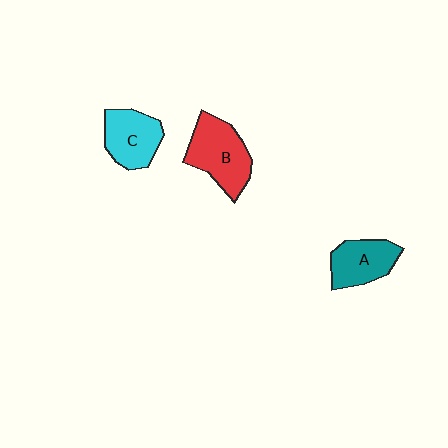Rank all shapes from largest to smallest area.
From largest to smallest: B (red), C (cyan), A (teal).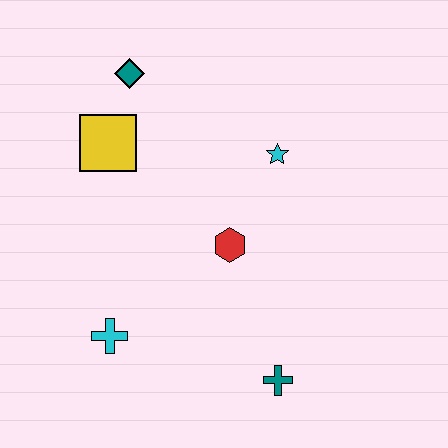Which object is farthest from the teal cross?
The teal diamond is farthest from the teal cross.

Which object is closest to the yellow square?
The teal diamond is closest to the yellow square.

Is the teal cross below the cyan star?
Yes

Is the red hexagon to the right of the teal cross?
No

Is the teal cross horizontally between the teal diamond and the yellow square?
No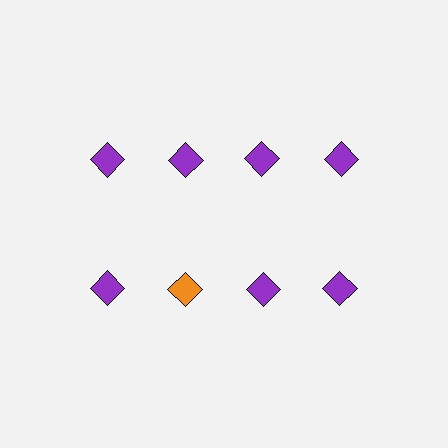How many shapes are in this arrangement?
There are 8 shapes arranged in a grid pattern.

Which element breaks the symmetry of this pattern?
The orange diamond in the second row, second from left column breaks the symmetry. All other shapes are purple diamonds.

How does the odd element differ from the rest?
It has a different color: orange instead of purple.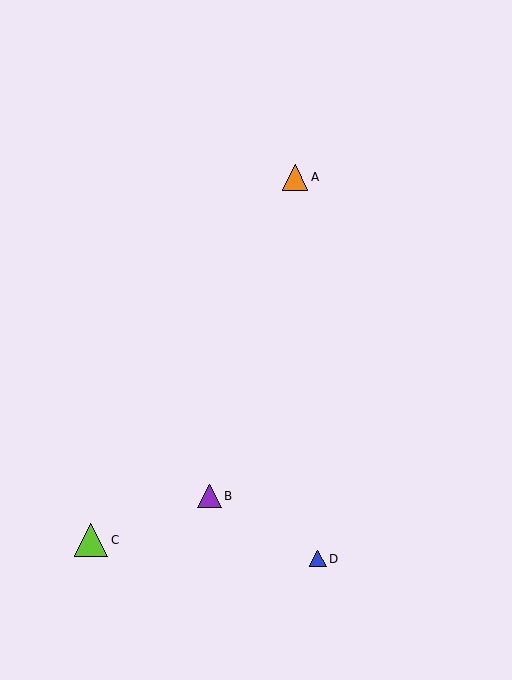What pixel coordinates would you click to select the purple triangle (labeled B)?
Click at (209, 496) to select the purple triangle B.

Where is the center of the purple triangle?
The center of the purple triangle is at (209, 496).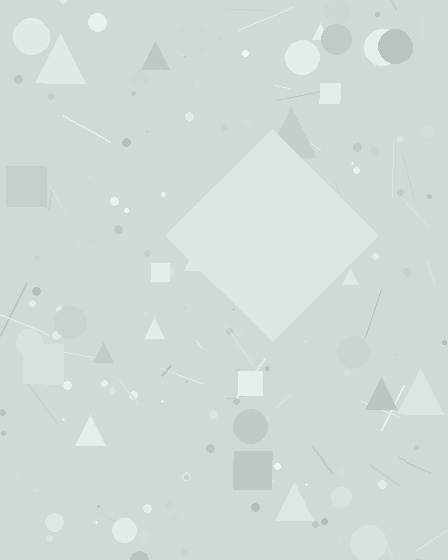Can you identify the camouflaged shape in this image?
The camouflaged shape is a diamond.